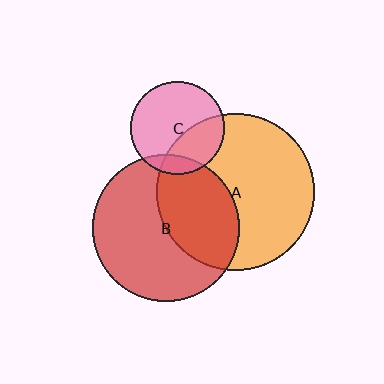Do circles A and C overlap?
Yes.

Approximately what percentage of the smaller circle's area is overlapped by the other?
Approximately 35%.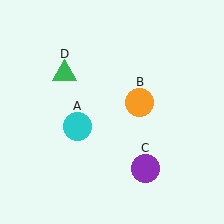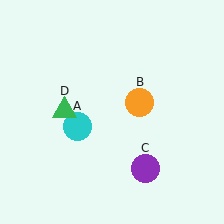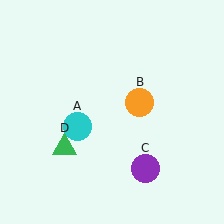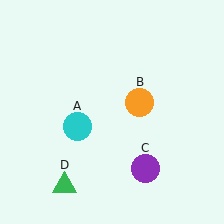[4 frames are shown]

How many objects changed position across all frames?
1 object changed position: green triangle (object D).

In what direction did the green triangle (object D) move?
The green triangle (object D) moved down.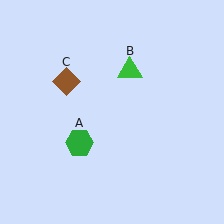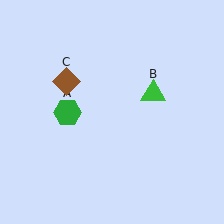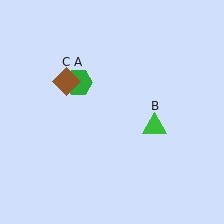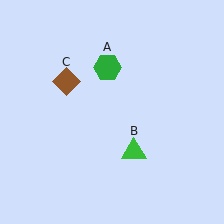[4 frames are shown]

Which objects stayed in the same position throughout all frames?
Brown diamond (object C) remained stationary.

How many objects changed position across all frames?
2 objects changed position: green hexagon (object A), green triangle (object B).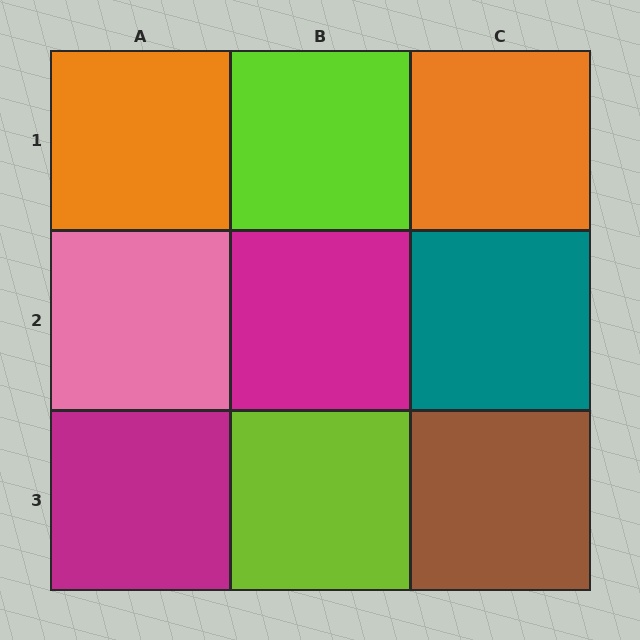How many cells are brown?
1 cell is brown.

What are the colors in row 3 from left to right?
Magenta, lime, brown.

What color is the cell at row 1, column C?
Orange.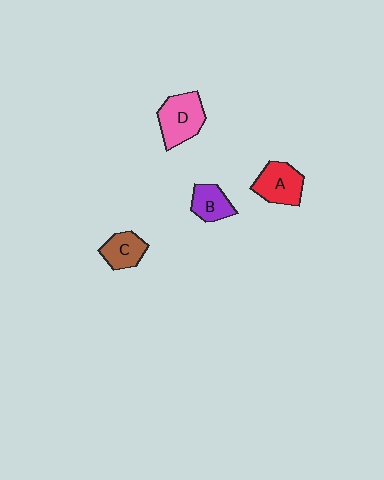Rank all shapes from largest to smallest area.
From largest to smallest: D (pink), A (red), C (brown), B (purple).